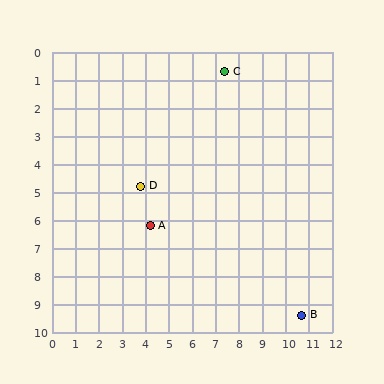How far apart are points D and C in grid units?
Points D and C are about 5.5 grid units apart.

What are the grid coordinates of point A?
Point A is at approximately (4.2, 6.2).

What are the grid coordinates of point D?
Point D is at approximately (3.8, 4.8).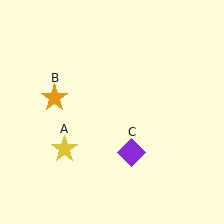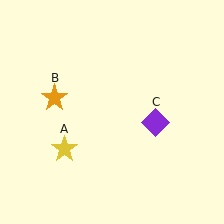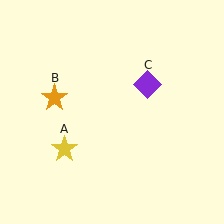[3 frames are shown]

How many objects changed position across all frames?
1 object changed position: purple diamond (object C).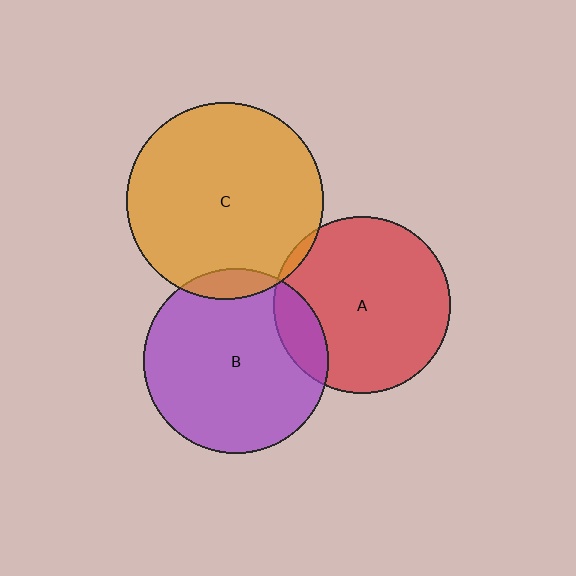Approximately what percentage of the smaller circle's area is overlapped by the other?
Approximately 15%.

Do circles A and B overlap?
Yes.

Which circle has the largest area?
Circle C (orange).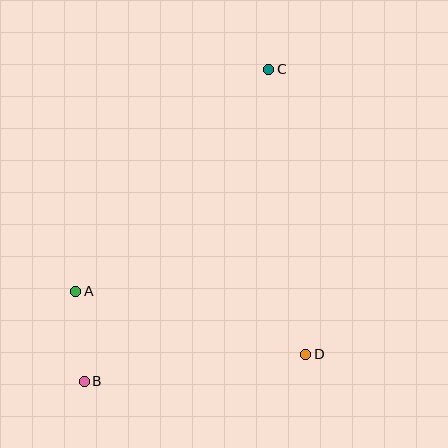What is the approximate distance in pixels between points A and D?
The distance between A and D is approximately 238 pixels.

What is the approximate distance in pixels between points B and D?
The distance between B and D is approximately 223 pixels.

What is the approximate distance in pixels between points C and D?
The distance between C and D is approximately 287 pixels.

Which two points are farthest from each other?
Points B and C are farthest from each other.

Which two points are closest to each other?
Points A and B are closest to each other.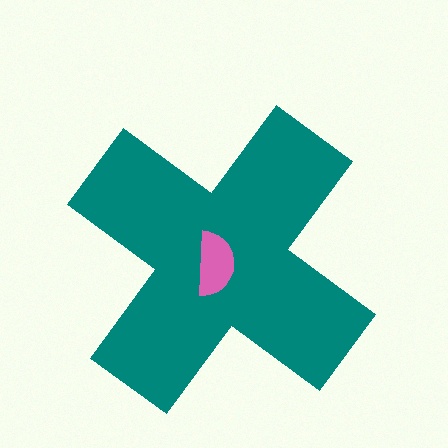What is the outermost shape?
The teal cross.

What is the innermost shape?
The pink semicircle.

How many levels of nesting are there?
2.